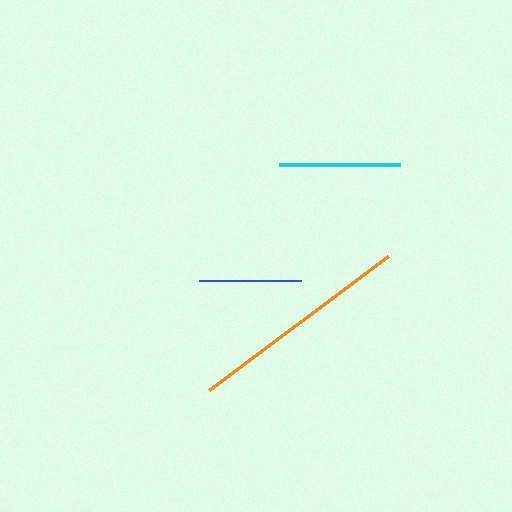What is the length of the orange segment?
The orange segment is approximately 224 pixels long.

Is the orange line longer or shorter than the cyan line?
The orange line is longer than the cyan line.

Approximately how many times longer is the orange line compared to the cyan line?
The orange line is approximately 1.9 times the length of the cyan line.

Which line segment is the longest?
The orange line is the longest at approximately 224 pixels.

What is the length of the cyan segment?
The cyan segment is approximately 121 pixels long.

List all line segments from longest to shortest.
From longest to shortest: orange, cyan, blue.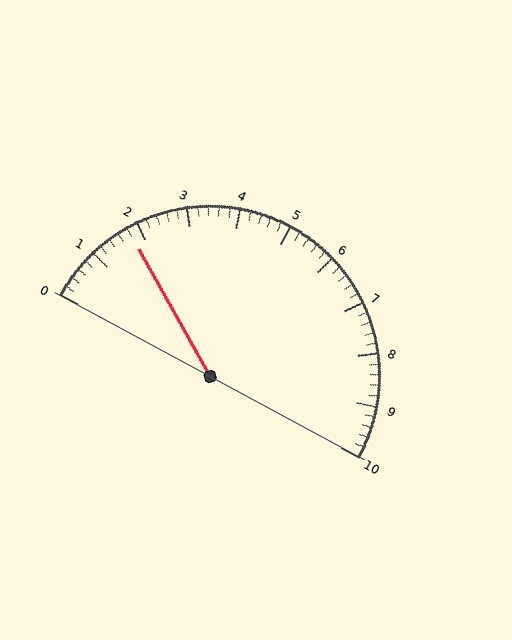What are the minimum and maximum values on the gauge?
The gauge ranges from 0 to 10.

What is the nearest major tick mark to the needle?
The nearest major tick mark is 2.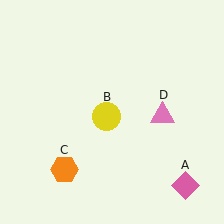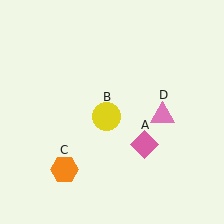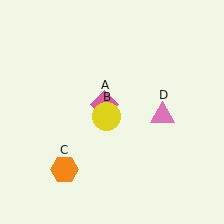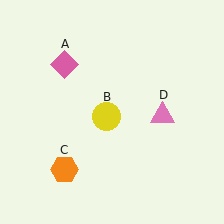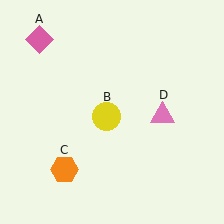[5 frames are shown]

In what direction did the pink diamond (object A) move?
The pink diamond (object A) moved up and to the left.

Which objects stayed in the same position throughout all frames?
Yellow circle (object B) and orange hexagon (object C) and pink triangle (object D) remained stationary.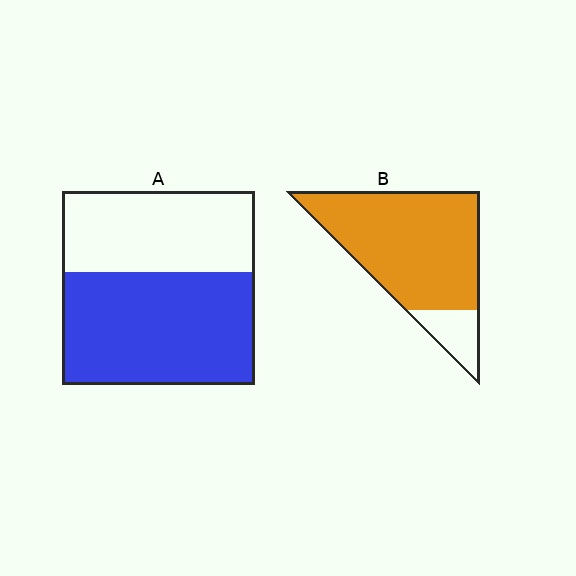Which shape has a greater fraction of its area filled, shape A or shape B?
Shape B.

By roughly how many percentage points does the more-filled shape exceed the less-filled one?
By roughly 25 percentage points (B over A).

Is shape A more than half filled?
Yes.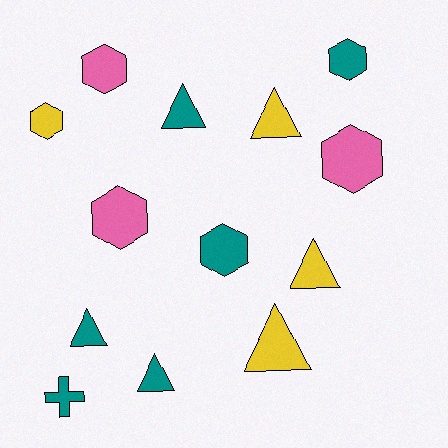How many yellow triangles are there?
There are 3 yellow triangles.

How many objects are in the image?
There are 13 objects.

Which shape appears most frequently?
Triangle, with 6 objects.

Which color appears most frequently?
Teal, with 6 objects.